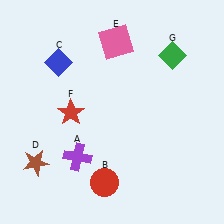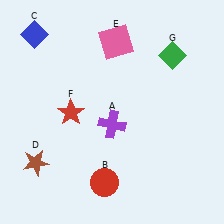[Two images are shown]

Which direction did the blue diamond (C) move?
The blue diamond (C) moved up.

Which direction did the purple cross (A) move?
The purple cross (A) moved right.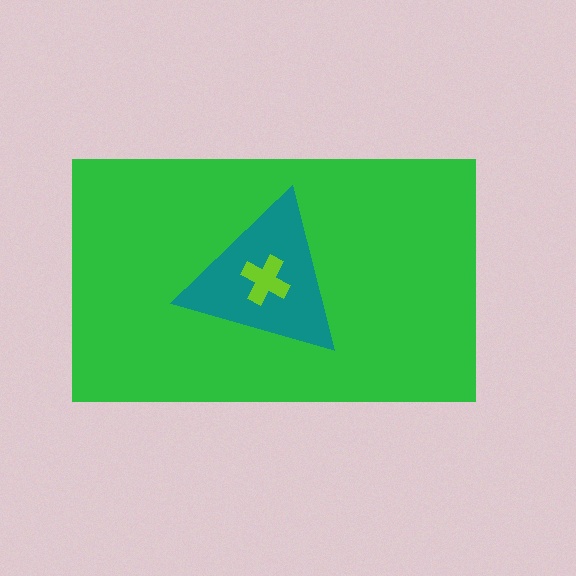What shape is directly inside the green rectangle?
The teal triangle.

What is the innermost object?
The lime cross.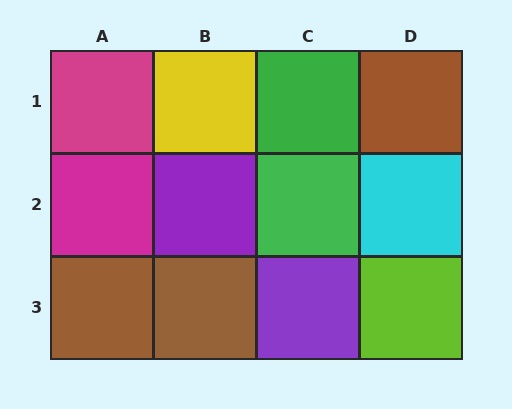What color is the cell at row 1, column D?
Brown.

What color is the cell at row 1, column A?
Magenta.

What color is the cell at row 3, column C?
Purple.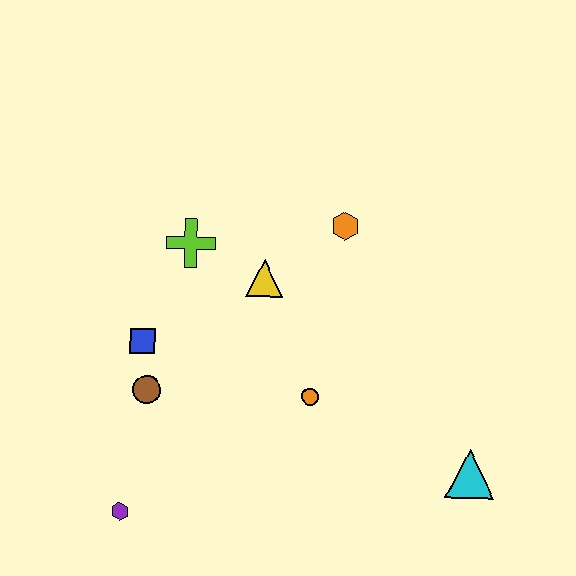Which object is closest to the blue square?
The brown circle is closest to the blue square.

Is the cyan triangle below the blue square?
Yes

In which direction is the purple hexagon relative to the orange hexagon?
The purple hexagon is below the orange hexagon.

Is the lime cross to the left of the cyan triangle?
Yes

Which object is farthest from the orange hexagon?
The purple hexagon is farthest from the orange hexagon.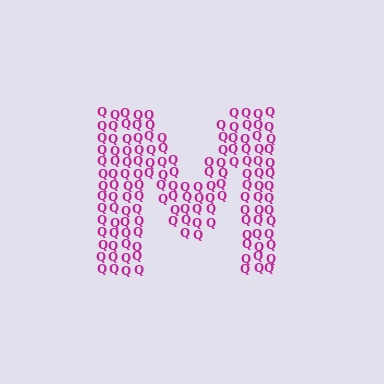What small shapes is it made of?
It is made of small letter Q's.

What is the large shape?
The large shape is the letter M.